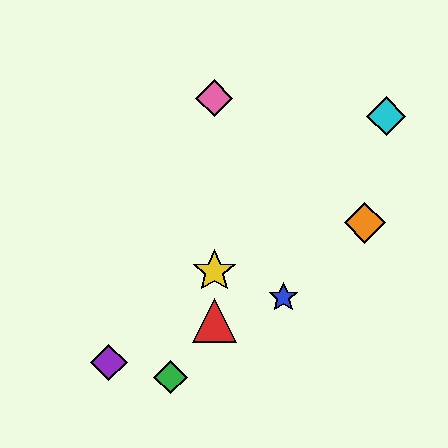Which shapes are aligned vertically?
The red triangle, the yellow star, the pink diamond are aligned vertically.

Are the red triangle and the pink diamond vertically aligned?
Yes, both are at x≈214.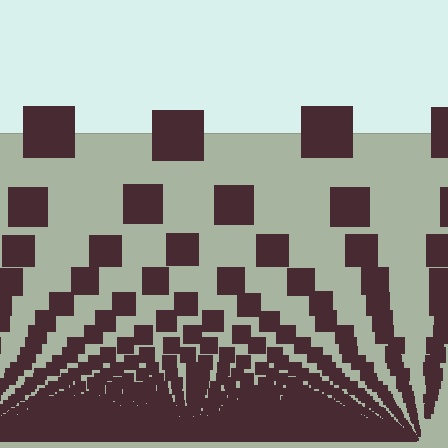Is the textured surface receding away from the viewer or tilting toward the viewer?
The surface appears to tilt toward the viewer. Texture elements get larger and sparser toward the top.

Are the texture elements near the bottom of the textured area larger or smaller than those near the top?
Smaller. The gradient is inverted — elements near the bottom are smaller and denser.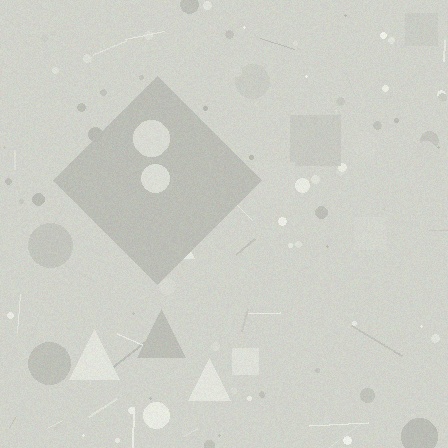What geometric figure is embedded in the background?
A diamond is embedded in the background.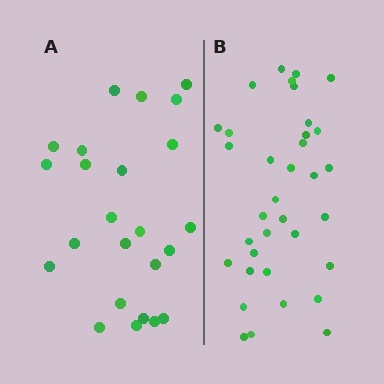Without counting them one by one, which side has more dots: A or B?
Region B (the right region) has more dots.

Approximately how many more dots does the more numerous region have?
Region B has roughly 12 or so more dots than region A.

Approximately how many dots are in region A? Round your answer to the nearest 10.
About 20 dots. (The exact count is 24, which rounds to 20.)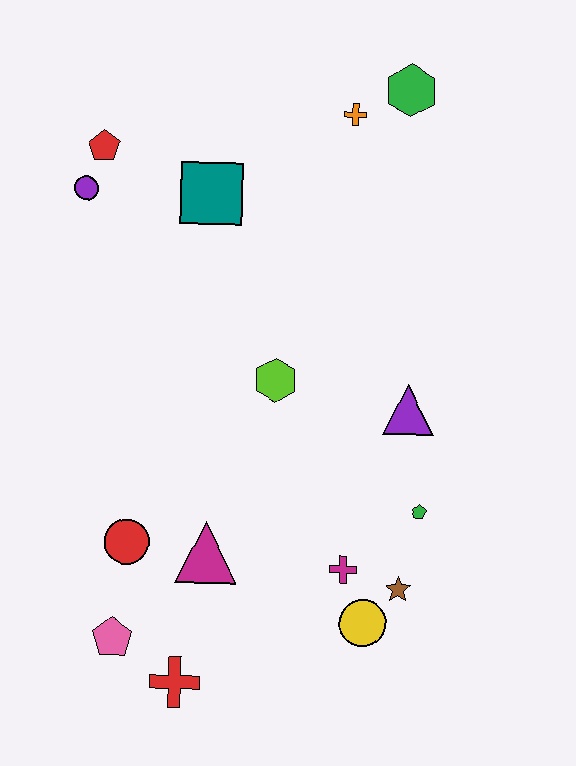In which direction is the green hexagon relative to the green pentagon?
The green hexagon is above the green pentagon.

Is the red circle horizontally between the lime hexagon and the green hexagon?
No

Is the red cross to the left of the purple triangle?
Yes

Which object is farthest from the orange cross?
The red cross is farthest from the orange cross.